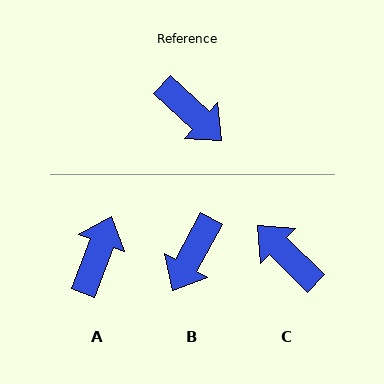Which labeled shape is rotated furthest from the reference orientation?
C, about 178 degrees away.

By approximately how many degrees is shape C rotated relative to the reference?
Approximately 178 degrees counter-clockwise.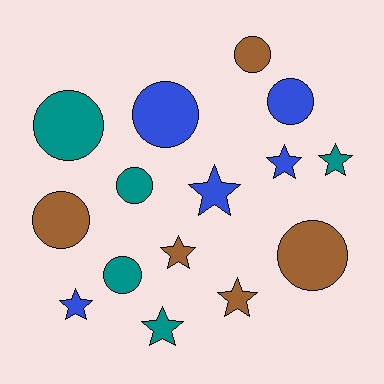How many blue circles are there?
There are 2 blue circles.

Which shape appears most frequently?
Circle, with 8 objects.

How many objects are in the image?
There are 15 objects.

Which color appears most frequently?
Blue, with 5 objects.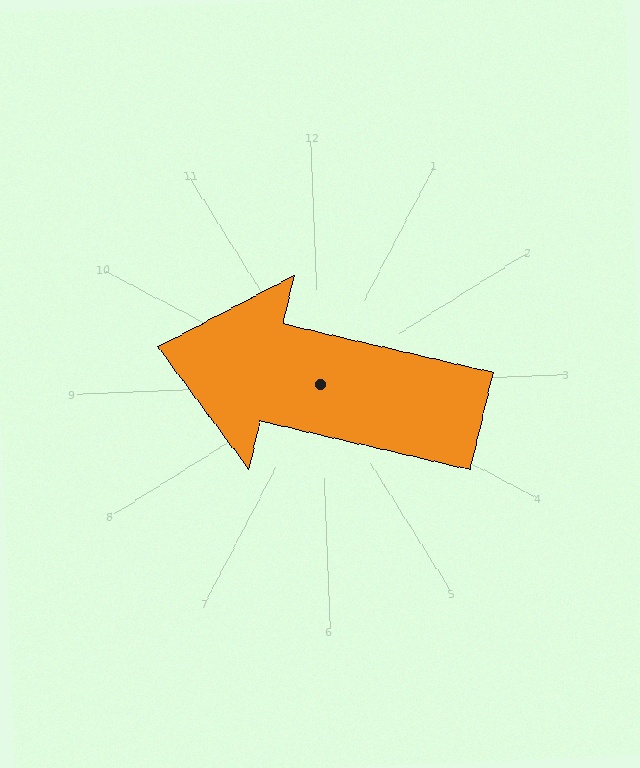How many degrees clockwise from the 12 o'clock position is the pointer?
Approximately 285 degrees.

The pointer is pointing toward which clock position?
Roughly 10 o'clock.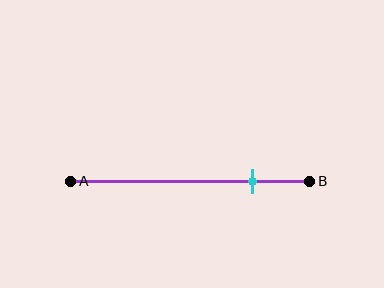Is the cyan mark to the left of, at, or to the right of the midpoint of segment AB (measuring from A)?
The cyan mark is to the right of the midpoint of segment AB.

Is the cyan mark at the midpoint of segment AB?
No, the mark is at about 75% from A, not at the 50% midpoint.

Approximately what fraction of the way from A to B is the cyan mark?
The cyan mark is approximately 75% of the way from A to B.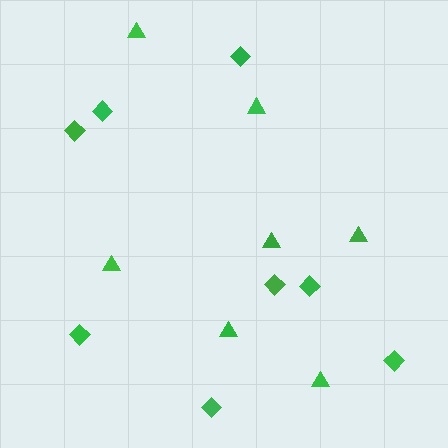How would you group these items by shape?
There are 2 groups: one group of triangles (7) and one group of diamonds (8).